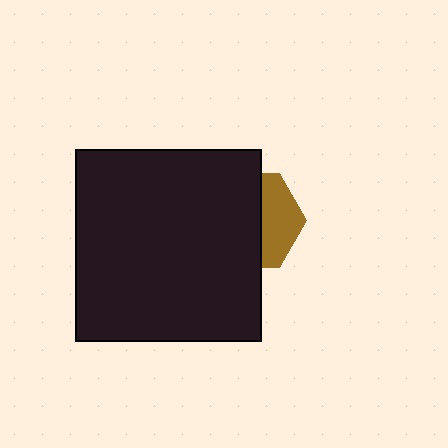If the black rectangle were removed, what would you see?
You would see the complete brown hexagon.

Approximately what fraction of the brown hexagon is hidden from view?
Roughly 61% of the brown hexagon is hidden behind the black rectangle.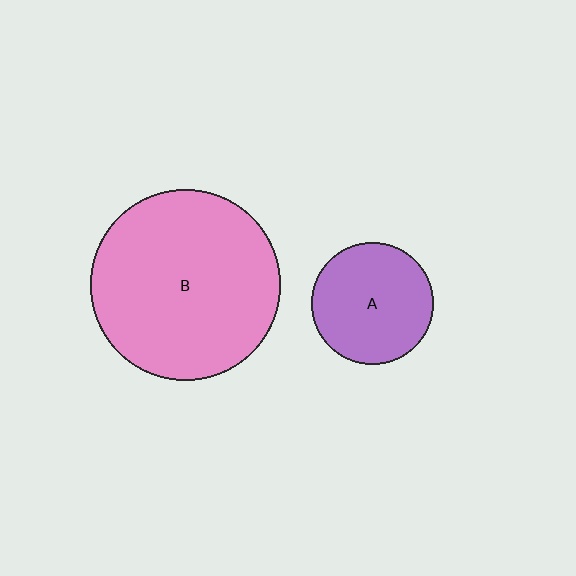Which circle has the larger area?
Circle B (pink).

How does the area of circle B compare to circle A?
Approximately 2.5 times.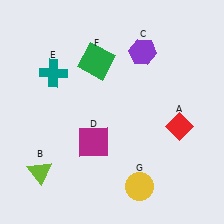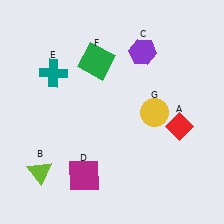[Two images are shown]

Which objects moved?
The objects that moved are: the magenta square (D), the yellow circle (G).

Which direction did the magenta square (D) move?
The magenta square (D) moved down.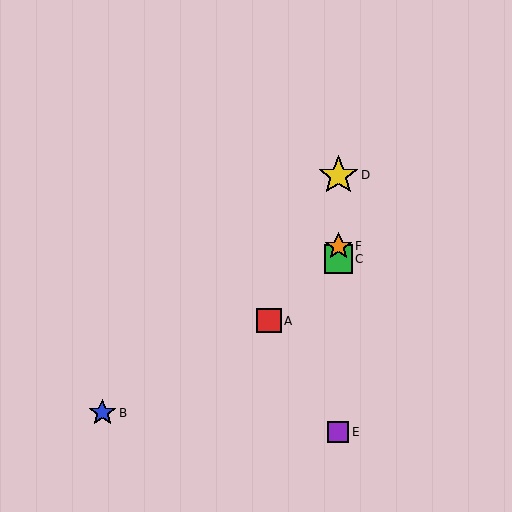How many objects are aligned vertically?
4 objects (C, D, E, F) are aligned vertically.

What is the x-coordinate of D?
Object D is at x≈338.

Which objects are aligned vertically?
Objects C, D, E, F are aligned vertically.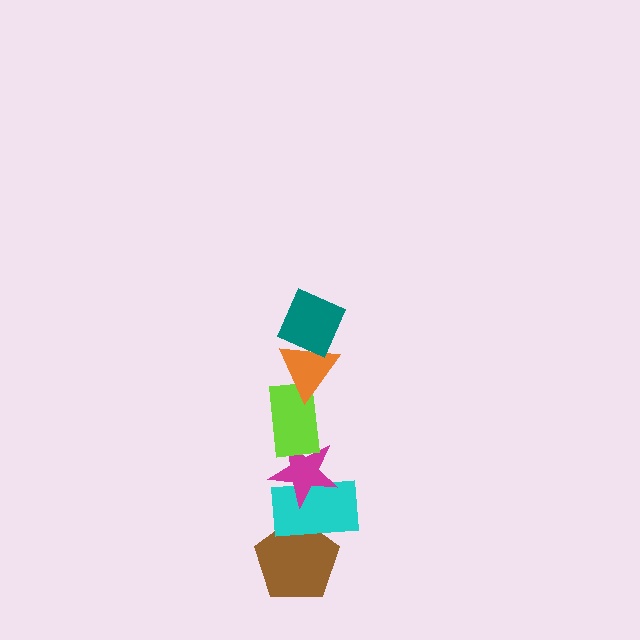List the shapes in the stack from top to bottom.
From top to bottom: the teal diamond, the orange triangle, the lime rectangle, the magenta star, the cyan rectangle, the brown pentagon.